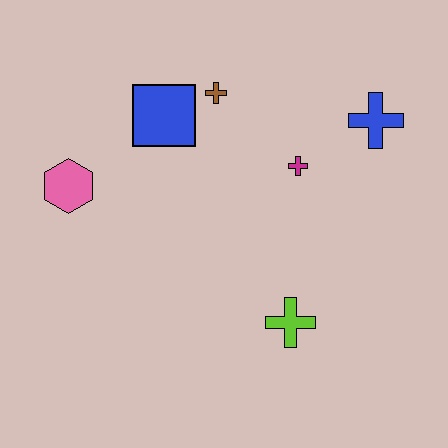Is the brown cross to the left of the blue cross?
Yes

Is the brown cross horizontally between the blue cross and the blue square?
Yes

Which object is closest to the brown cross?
The blue square is closest to the brown cross.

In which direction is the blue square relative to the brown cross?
The blue square is to the left of the brown cross.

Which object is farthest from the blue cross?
The pink hexagon is farthest from the blue cross.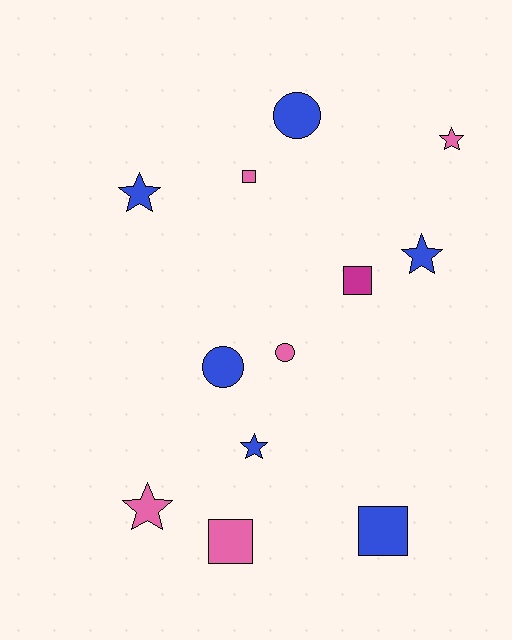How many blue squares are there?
There is 1 blue square.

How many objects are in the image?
There are 12 objects.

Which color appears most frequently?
Blue, with 6 objects.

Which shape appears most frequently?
Star, with 5 objects.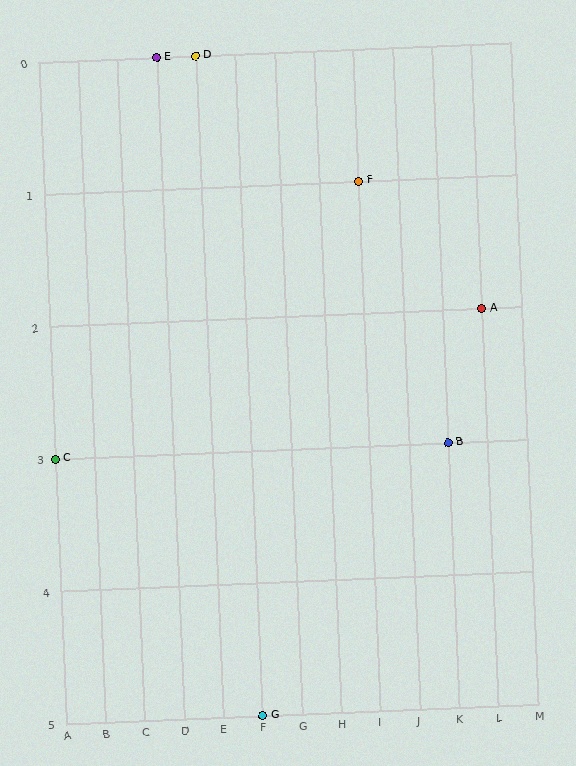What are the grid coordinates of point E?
Point E is at grid coordinates (D, 0).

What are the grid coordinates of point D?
Point D is at grid coordinates (E, 0).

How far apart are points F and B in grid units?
Points F and B are 2 columns and 2 rows apart (about 2.8 grid units diagonally).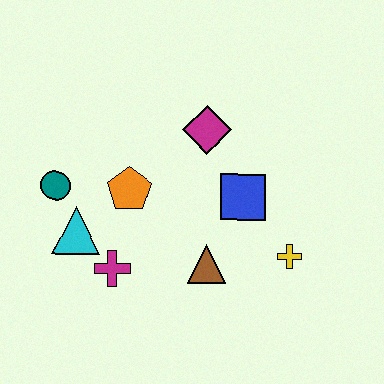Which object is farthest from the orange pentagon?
The yellow cross is farthest from the orange pentagon.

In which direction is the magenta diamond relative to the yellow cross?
The magenta diamond is above the yellow cross.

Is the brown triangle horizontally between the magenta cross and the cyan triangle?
No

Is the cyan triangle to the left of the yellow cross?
Yes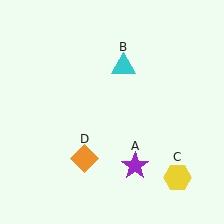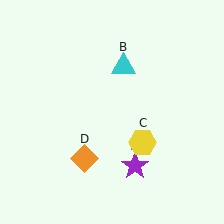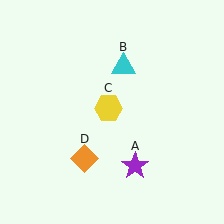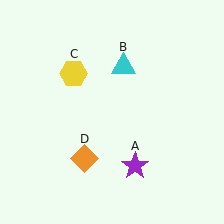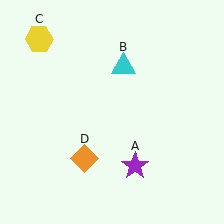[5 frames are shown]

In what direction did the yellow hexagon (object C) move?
The yellow hexagon (object C) moved up and to the left.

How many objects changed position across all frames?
1 object changed position: yellow hexagon (object C).